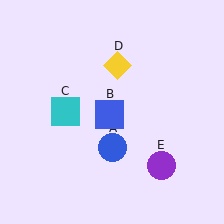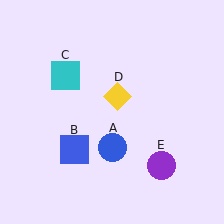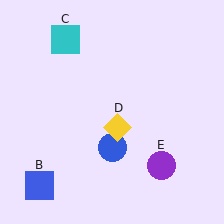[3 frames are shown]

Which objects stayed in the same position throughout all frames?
Blue circle (object A) and purple circle (object E) remained stationary.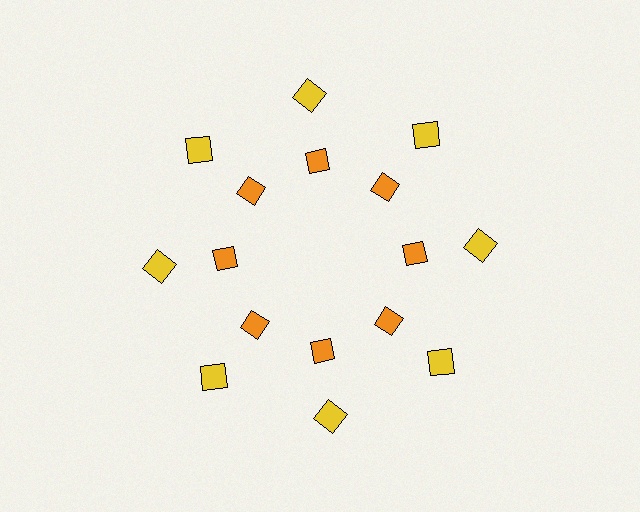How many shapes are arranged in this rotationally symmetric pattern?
There are 16 shapes, arranged in 8 groups of 2.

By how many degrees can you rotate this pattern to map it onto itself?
The pattern maps onto itself every 45 degrees of rotation.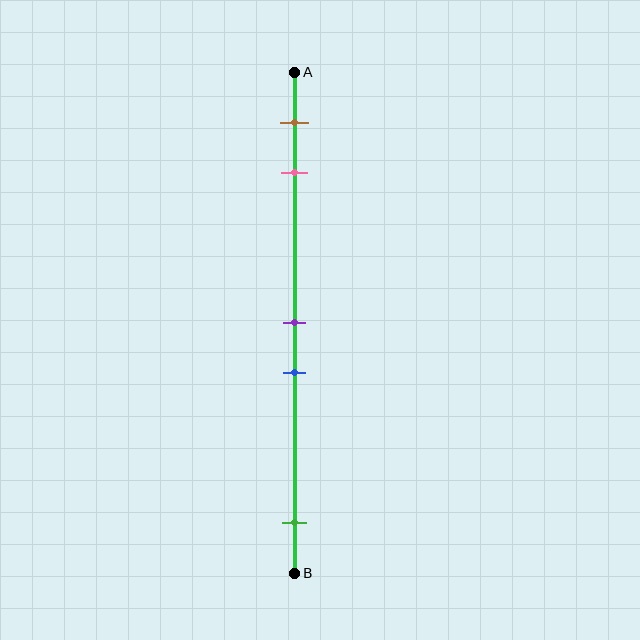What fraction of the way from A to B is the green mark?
The green mark is approximately 90% (0.9) of the way from A to B.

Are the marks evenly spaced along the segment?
No, the marks are not evenly spaced.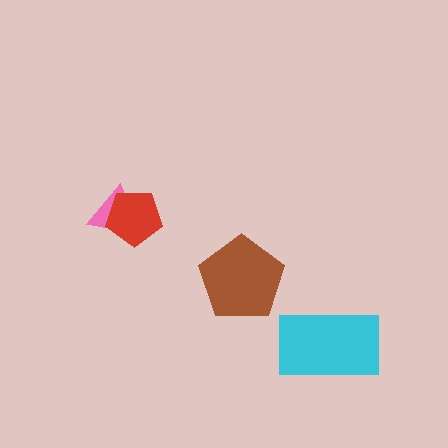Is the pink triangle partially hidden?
Yes, it is partially covered by another shape.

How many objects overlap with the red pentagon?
1 object overlaps with the red pentagon.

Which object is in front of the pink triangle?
The red pentagon is in front of the pink triangle.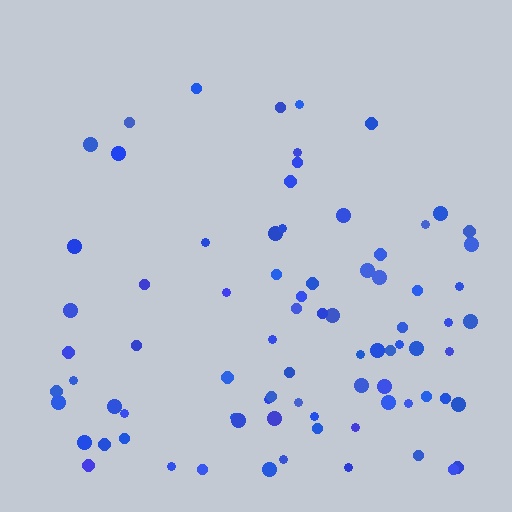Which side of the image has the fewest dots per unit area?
The top.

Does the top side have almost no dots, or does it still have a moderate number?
Still a moderate number, just noticeably fewer than the bottom.